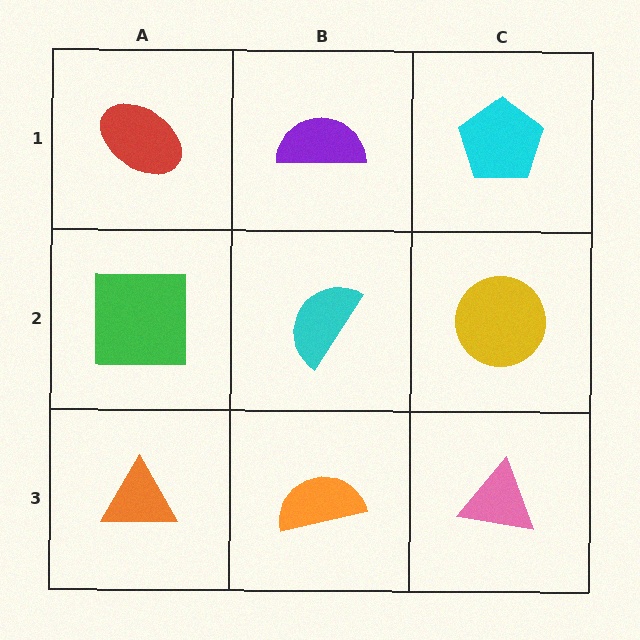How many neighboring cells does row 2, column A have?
3.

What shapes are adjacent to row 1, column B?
A cyan semicircle (row 2, column B), a red ellipse (row 1, column A), a cyan pentagon (row 1, column C).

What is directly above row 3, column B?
A cyan semicircle.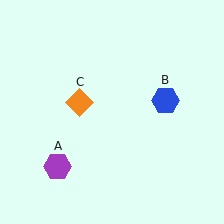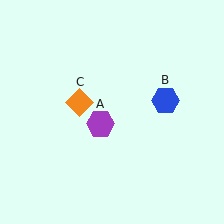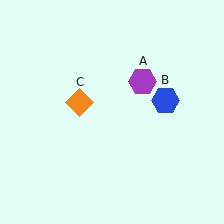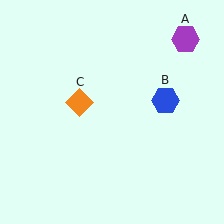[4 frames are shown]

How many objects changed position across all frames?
1 object changed position: purple hexagon (object A).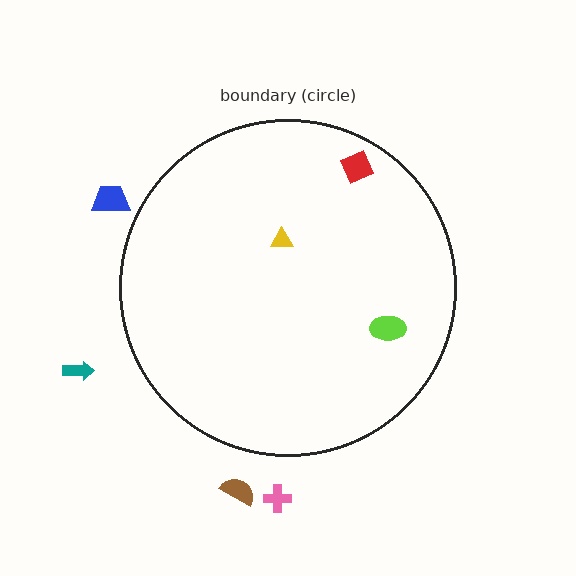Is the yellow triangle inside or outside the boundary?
Inside.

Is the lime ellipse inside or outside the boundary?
Inside.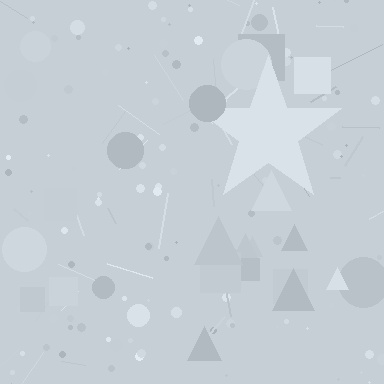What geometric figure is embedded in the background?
A star is embedded in the background.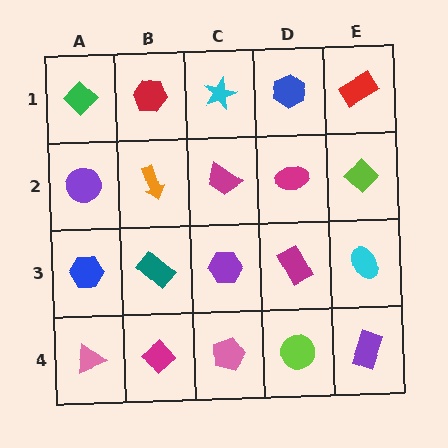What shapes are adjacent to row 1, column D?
A magenta ellipse (row 2, column D), a cyan star (row 1, column C), a red rectangle (row 1, column E).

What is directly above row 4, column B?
A teal rectangle.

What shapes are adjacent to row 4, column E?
A cyan ellipse (row 3, column E), a lime circle (row 4, column D).